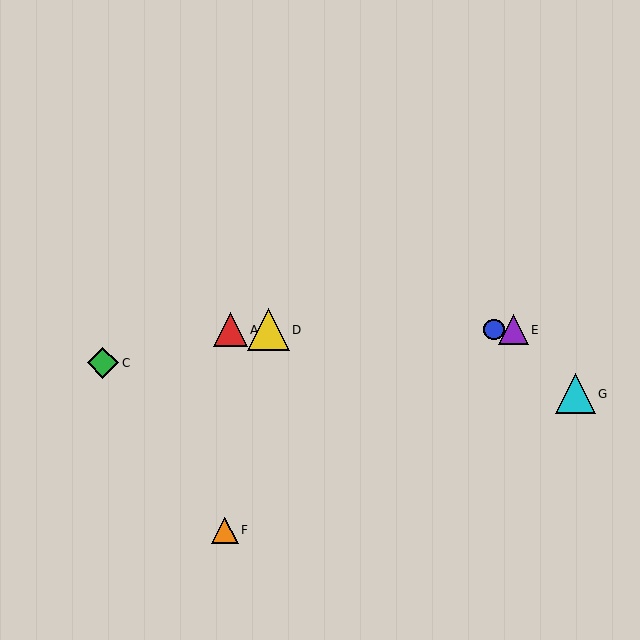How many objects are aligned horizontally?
4 objects (A, B, D, E) are aligned horizontally.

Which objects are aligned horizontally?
Objects A, B, D, E are aligned horizontally.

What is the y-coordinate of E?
Object E is at y≈330.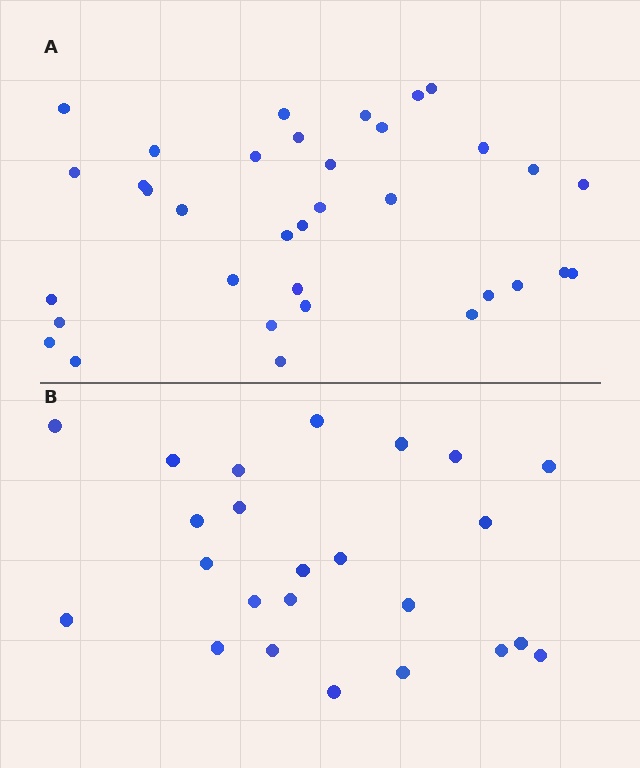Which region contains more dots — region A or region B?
Region A (the top region) has more dots.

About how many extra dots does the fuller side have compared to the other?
Region A has roughly 12 or so more dots than region B.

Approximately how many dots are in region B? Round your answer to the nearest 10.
About 20 dots. (The exact count is 24, which rounds to 20.)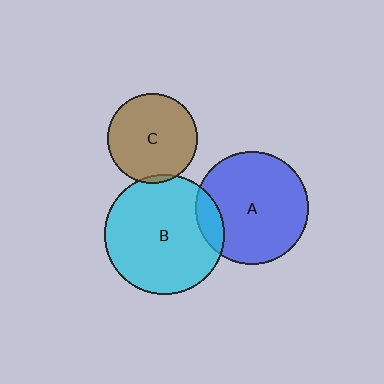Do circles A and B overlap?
Yes.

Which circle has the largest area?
Circle B (cyan).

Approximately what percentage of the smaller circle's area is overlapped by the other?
Approximately 10%.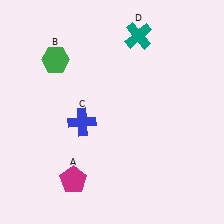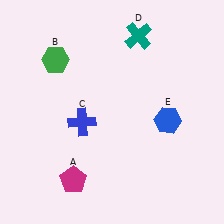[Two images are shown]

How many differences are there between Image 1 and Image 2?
There is 1 difference between the two images.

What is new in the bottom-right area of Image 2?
A blue hexagon (E) was added in the bottom-right area of Image 2.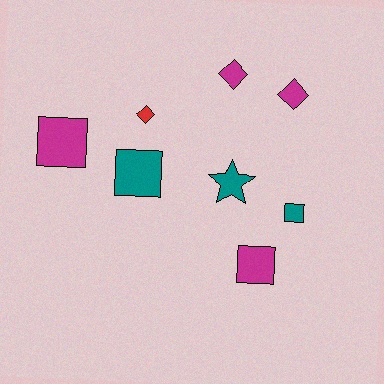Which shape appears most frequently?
Square, with 4 objects.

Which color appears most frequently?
Magenta, with 4 objects.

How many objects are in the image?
There are 8 objects.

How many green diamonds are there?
There are no green diamonds.